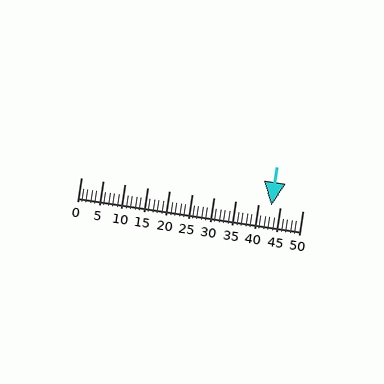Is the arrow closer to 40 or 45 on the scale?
The arrow is closer to 45.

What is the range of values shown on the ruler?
The ruler shows values from 0 to 50.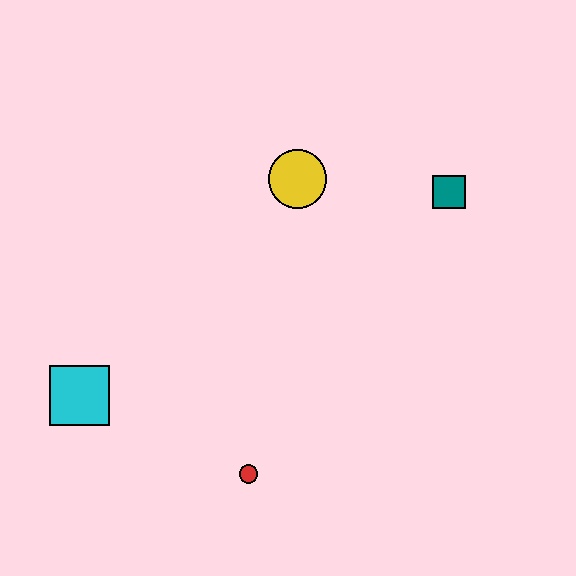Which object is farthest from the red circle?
The teal square is farthest from the red circle.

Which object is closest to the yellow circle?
The teal square is closest to the yellow circle.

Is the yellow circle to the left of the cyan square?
No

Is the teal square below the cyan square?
No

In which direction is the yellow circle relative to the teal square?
The yellow circle is to the left of the teal square.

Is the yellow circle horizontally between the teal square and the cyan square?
Yes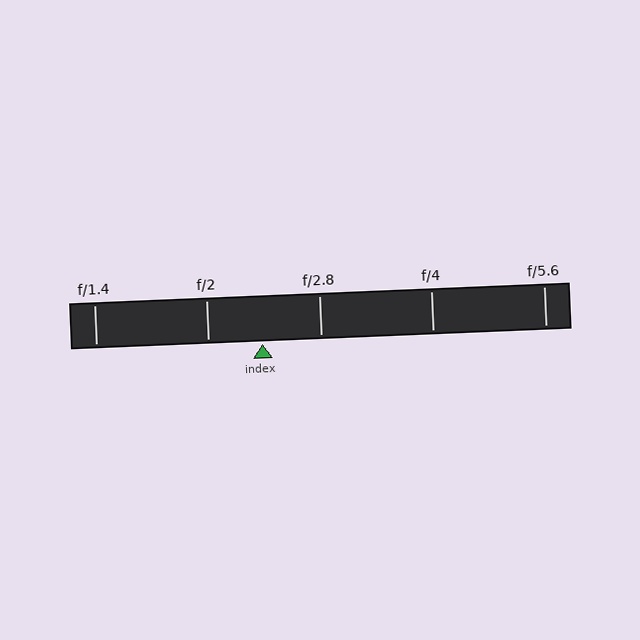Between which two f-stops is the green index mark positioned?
The index mark is between f/2 and f/2.8.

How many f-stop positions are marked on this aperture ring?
There are 5 f-stop positions marked.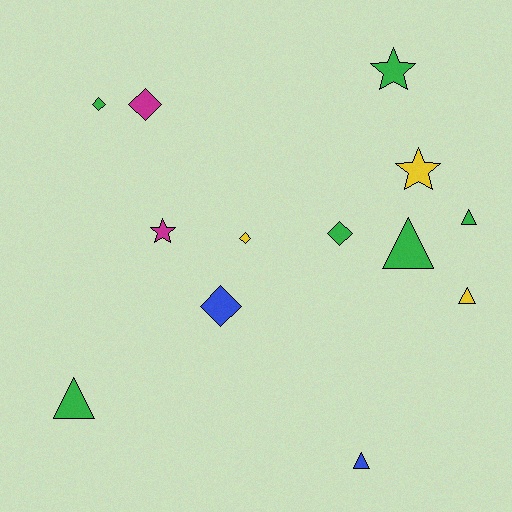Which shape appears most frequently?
Triangle, with 5 objects.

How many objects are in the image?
There are 13 objects.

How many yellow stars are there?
There is 1 yellow star.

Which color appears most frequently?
Green, with 6 objects.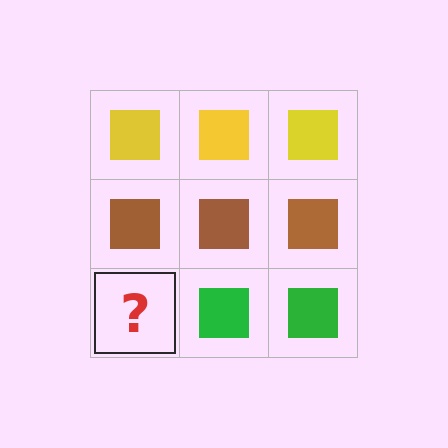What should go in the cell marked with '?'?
The missing cell should contain a green square.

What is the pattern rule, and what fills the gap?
The rule is that each row has a consistent color. The gap should be filled with a green square.